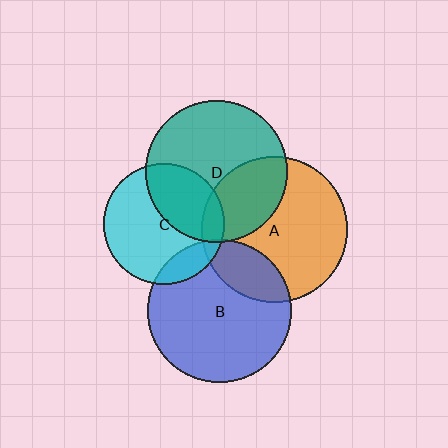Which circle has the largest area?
Circle A (orange).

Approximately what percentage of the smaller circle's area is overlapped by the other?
Approximately 30%.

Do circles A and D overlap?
Yes.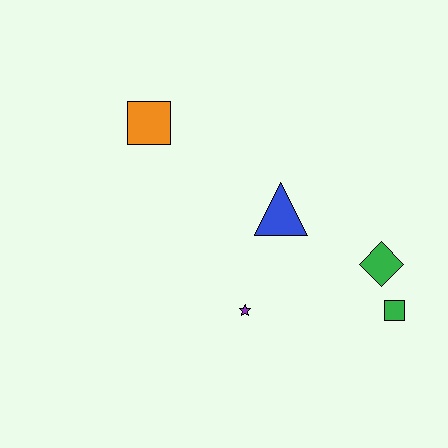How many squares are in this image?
There are 2 squares.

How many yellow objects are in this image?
There are no yellow objects.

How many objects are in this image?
There are 5 objects.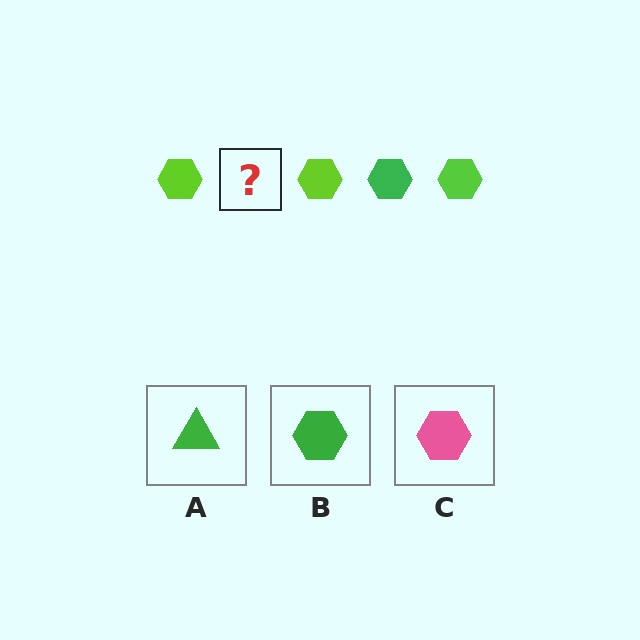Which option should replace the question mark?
Option B.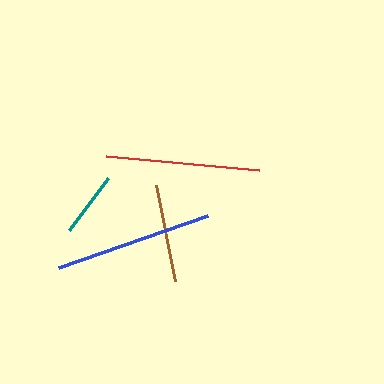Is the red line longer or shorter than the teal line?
The red line is longer than the teal line.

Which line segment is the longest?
The blue line is the longest at approximately 158 pixels.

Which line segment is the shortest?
The teal line is the shortest at approximately 65 pixels.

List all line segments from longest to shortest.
From longest to shortest: blue, red, brown, teal.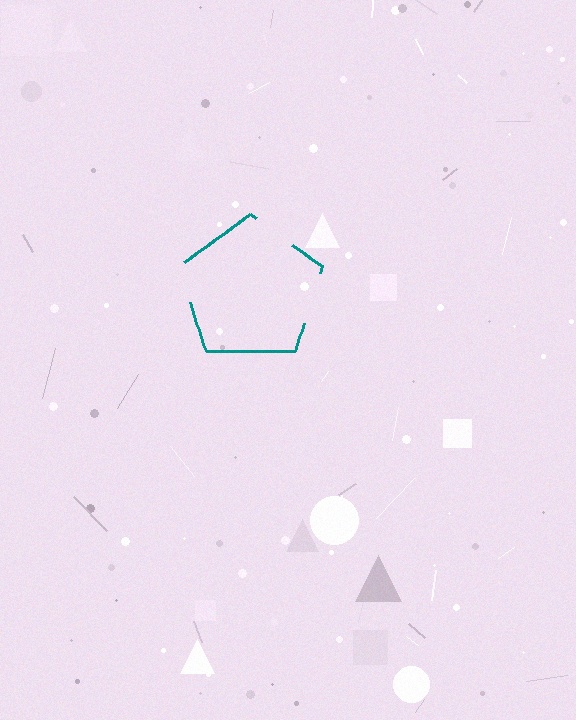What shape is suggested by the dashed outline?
The dashed outline suggests a pentagon.